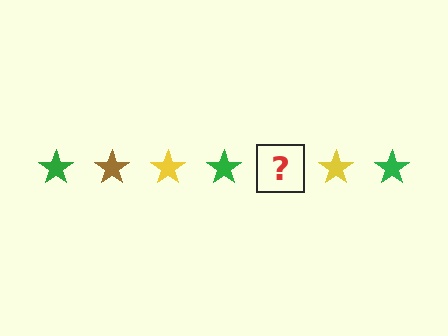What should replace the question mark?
The question mark should be replaced with a brown star.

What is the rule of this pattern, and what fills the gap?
The rule is that the pattern cycles through green, brown, yellow stars. The gap should be filled with a brown star.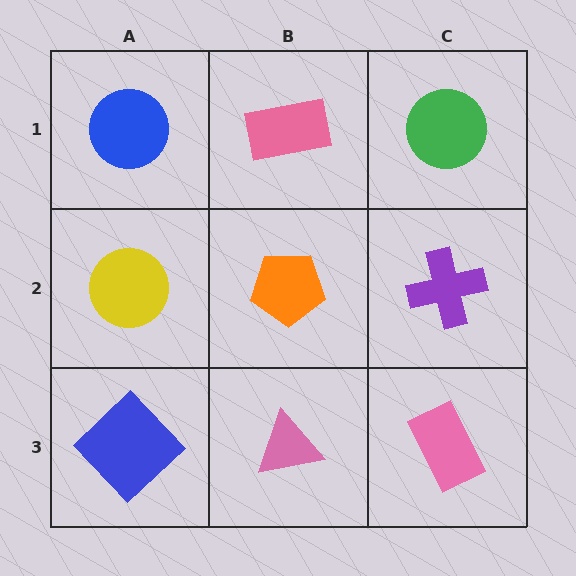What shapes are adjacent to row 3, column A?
A yellow circle (row 2, column A), a pink triangle (row 3, column B).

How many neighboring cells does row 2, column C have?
3.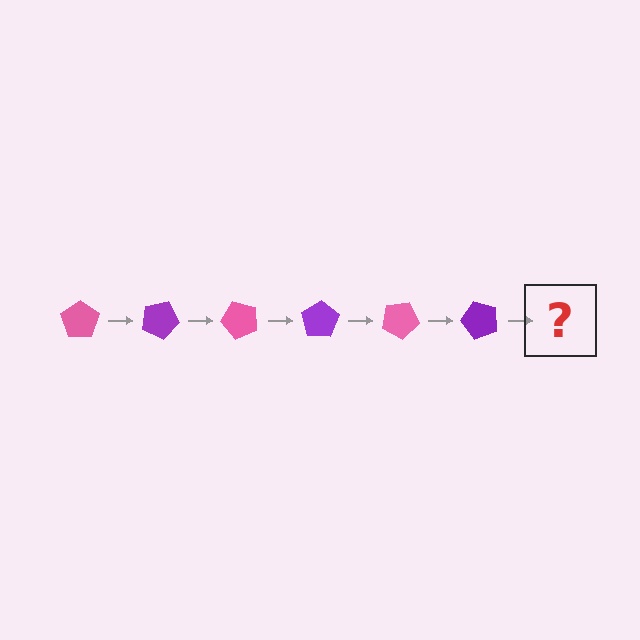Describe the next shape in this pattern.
It should be a pink pentagon, rotated 150 degrees from the start.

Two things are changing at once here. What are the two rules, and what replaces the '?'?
The two rules are that it rotates 25 degrees each step and the color cycles through pink and purple. The '?' should be a pink pentagon, rotated 150 degrees from the start.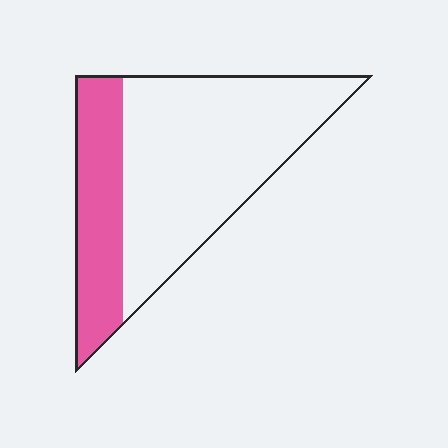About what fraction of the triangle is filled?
About one third (1/3).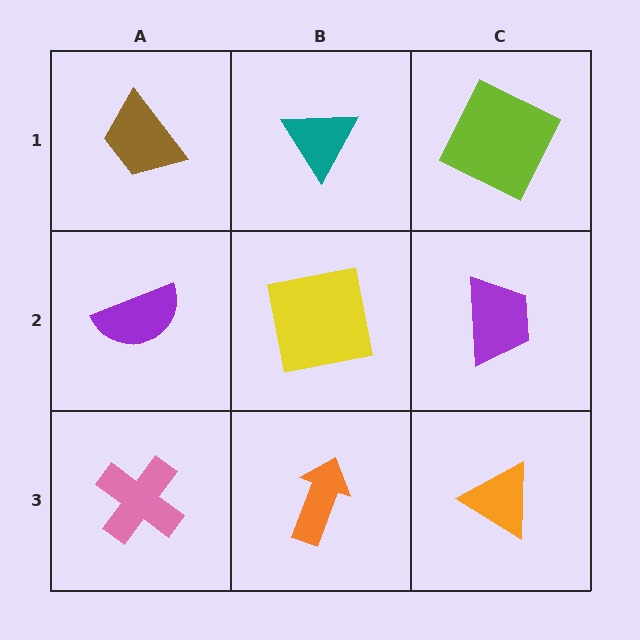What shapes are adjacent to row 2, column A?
A brown trapezoid (row 1, column A), a pink cross (row 3, column A), a yellow square (row 2, column B).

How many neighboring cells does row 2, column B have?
4.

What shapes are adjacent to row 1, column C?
A purple trapezoid (row 2, column C), a teal triangle (row 1, column B).